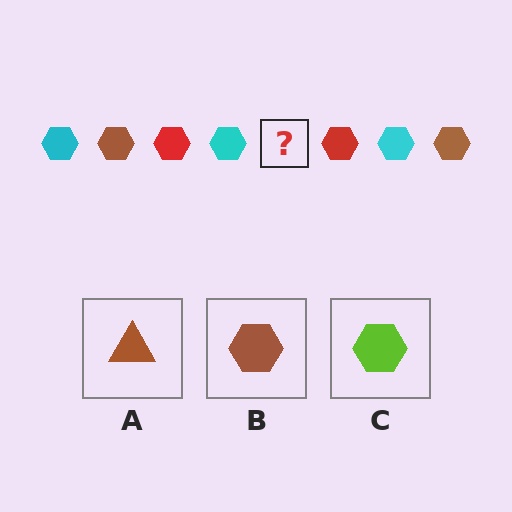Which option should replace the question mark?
Option B.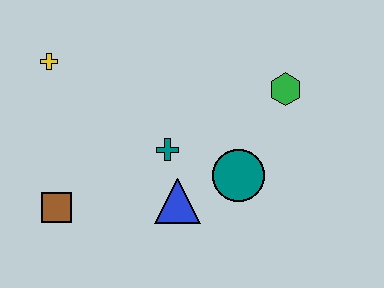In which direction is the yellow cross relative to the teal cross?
The yellow cross is to the left of the teal cross.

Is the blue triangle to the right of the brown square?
Yes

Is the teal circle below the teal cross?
Yes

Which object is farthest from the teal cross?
The yellow cross is farthest from the teal cross.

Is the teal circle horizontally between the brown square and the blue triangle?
No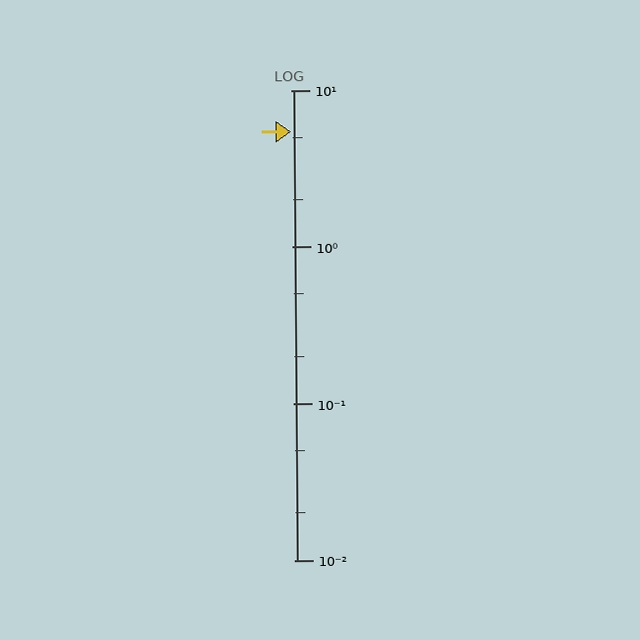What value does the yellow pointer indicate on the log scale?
The pointer indicates approximately 5.4.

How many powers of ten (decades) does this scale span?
The scale spans 3 decades, from 0.01 to 10.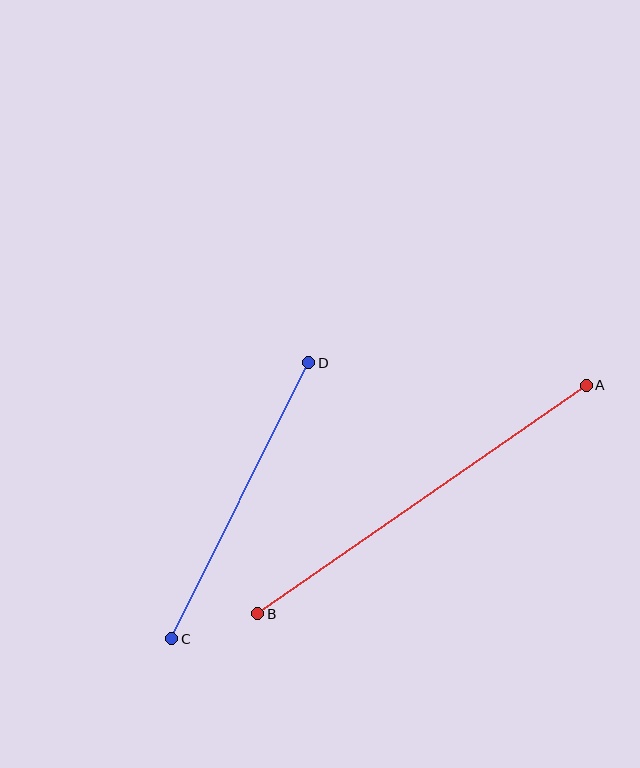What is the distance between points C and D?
The distance is approximately 308 pixels.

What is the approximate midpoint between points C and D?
The midpoint is at approximately (240, 501) pixels.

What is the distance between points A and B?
The distance is approximately 400 pixels.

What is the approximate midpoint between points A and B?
The midpoint is at approximately (422, 499) pixels.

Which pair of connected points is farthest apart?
Points A and B are farthest apart.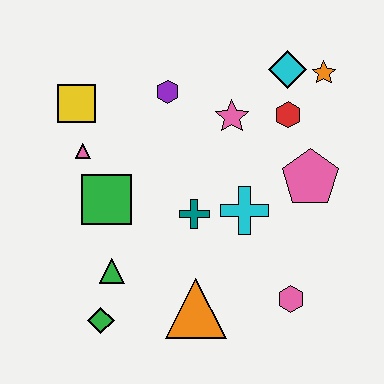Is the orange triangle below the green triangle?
Yes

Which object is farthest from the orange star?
The green diamond is farthest from the orange star.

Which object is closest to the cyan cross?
The teal cross is closest to the cyan cross.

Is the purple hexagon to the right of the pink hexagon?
No